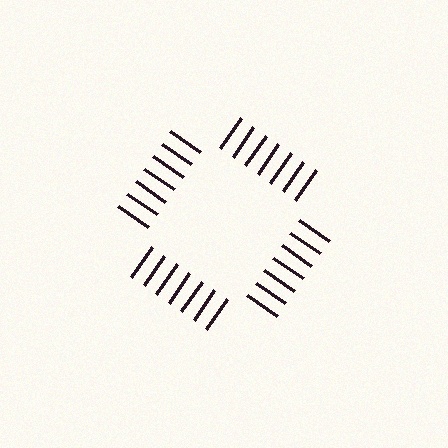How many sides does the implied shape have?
4 sides — the line-ends trace a square.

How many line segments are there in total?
28 — 7 along each of the 4 edges.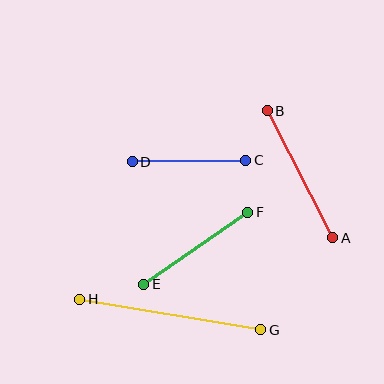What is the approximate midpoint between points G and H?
The midpoint is at approximately (170, 315) pixels.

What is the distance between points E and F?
The distance is approximately 126 pixels.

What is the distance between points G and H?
The distance is approximately 184 pixels.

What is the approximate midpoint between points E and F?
The midpoint is at approximately (196, 248) pixels.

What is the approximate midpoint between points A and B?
The midpoint is at approximately (300, 174) pixels.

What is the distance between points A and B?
The distance is approximately 143 pixels.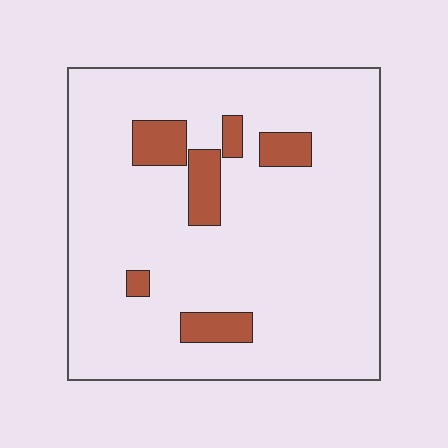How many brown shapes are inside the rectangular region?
6.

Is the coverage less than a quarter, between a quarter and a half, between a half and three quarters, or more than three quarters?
Less than a quarter.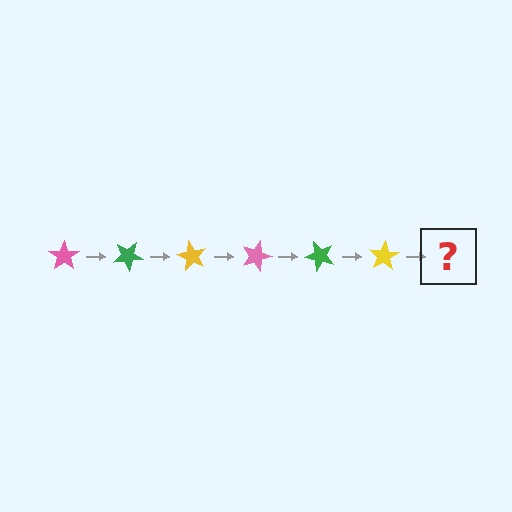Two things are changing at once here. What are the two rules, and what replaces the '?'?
The two rules are that it rotates 30 degrees each step and the color cycles through pink, green, and yellow. The '?' should be a pink star, rotated 180 degrees from the start.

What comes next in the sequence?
The next element should be a pink star, rotated 180 degrees from the start.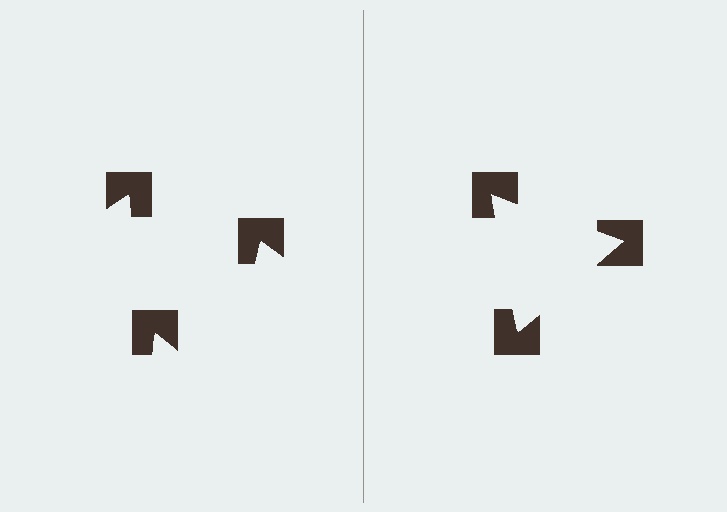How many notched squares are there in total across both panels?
6 — 3 on each side.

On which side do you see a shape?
An illusory triangle appears on the right side. On the left side the wedge cuts are rotated, so no coherent shape forms.